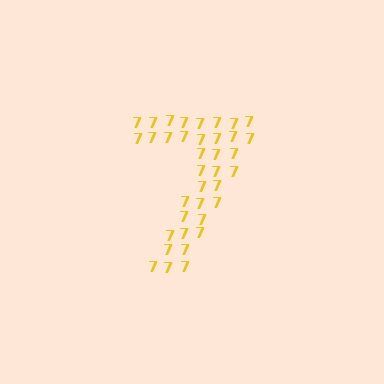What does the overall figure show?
The overall figure shows the digit 7.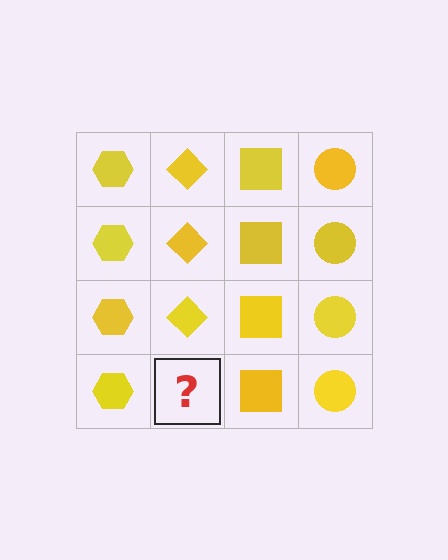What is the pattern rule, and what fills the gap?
The rule is that each column has a consistent shape. The gap should be filled with a yellow diamond.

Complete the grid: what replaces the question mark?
The question mark should be replaced with a yellow diamond.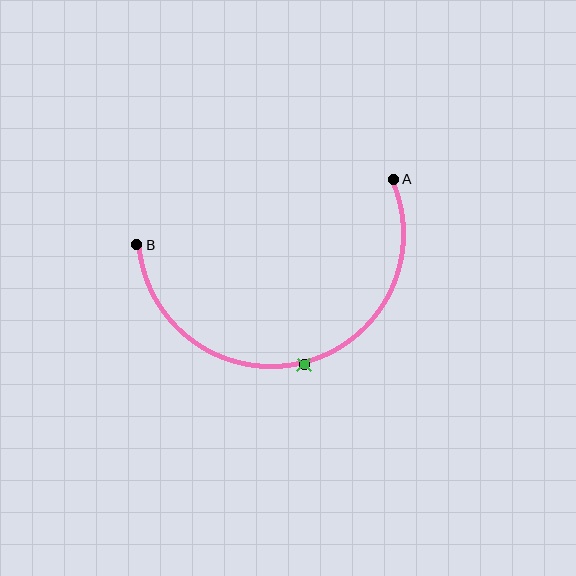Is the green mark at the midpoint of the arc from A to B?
Yes. The green mark lies on the arc at equal arc-length from both A and B — it is the arc midpoint.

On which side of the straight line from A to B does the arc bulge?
The arc bulges below the straight line connecting A and B.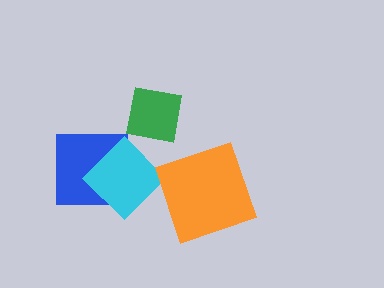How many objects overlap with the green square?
0 objects overlap with the green square.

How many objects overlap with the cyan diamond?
1 object overlaps with the cyan diamond.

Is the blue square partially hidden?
Yes, it is partially covered by another shape.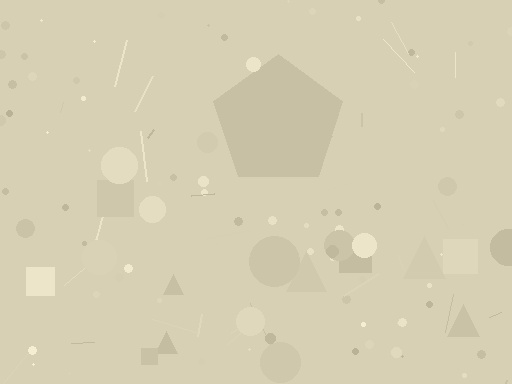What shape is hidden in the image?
A pentagon is hidden in the image.